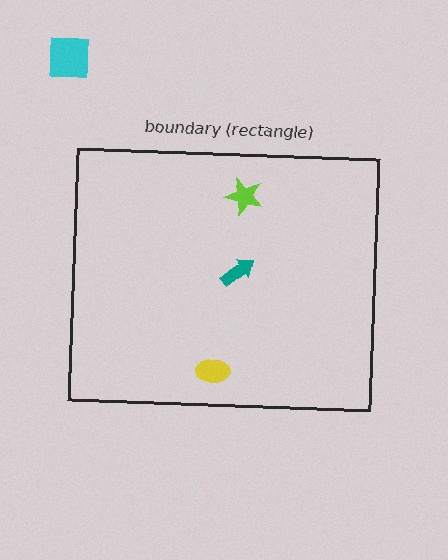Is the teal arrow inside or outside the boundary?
Inside.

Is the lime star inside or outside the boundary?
Inside.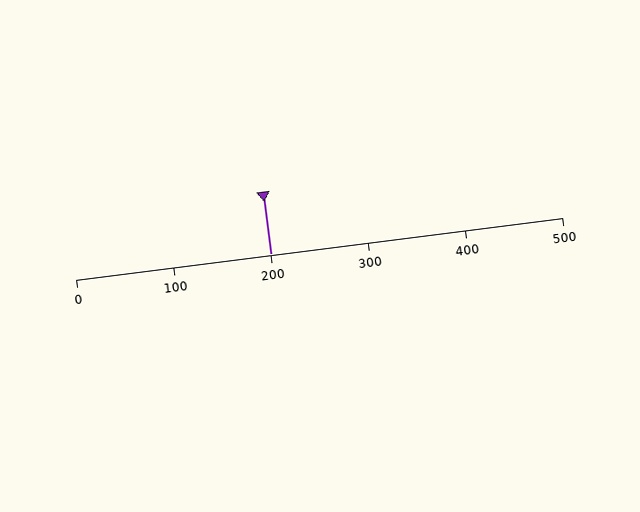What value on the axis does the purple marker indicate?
The marker indicates approximately 200.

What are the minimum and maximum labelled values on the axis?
The axis runs from 0 to 500.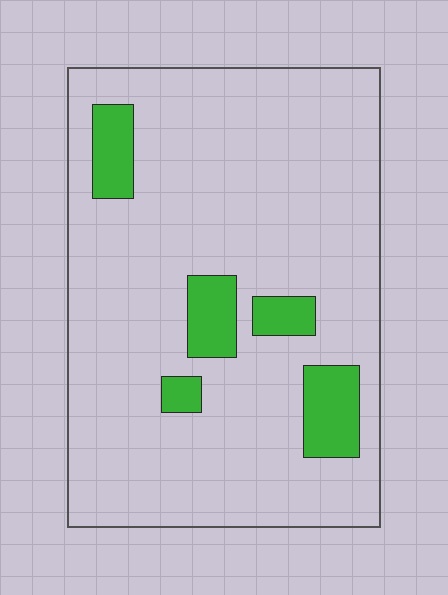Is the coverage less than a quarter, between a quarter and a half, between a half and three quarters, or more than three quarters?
Less than a quarter.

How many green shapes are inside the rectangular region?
5.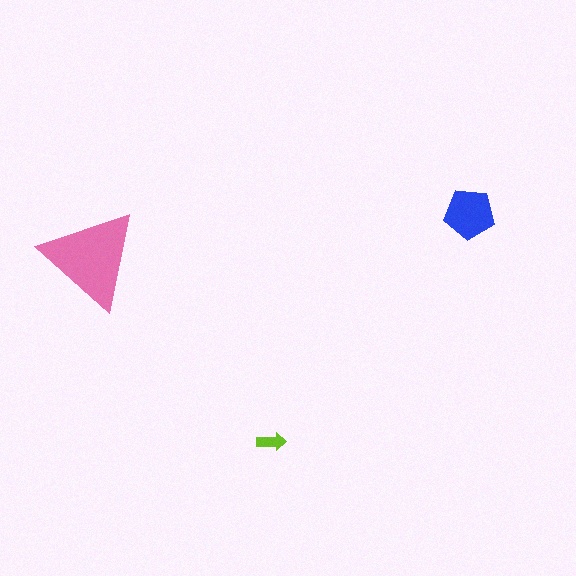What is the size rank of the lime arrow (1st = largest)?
3rd.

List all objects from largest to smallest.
The pink triangle, the blue pentagon, the lime arrow.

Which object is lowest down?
The lime arrow is bottommost.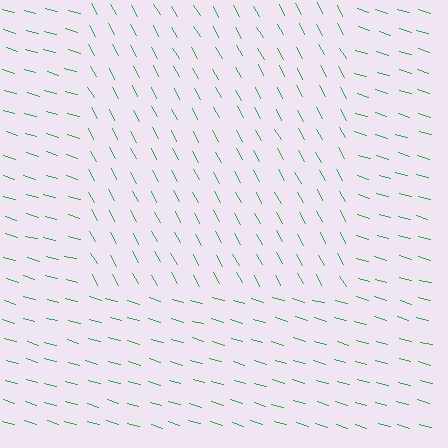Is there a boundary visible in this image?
Yes, there is a texture boundary formed by a change in line orientation.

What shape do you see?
I see a rectangle.